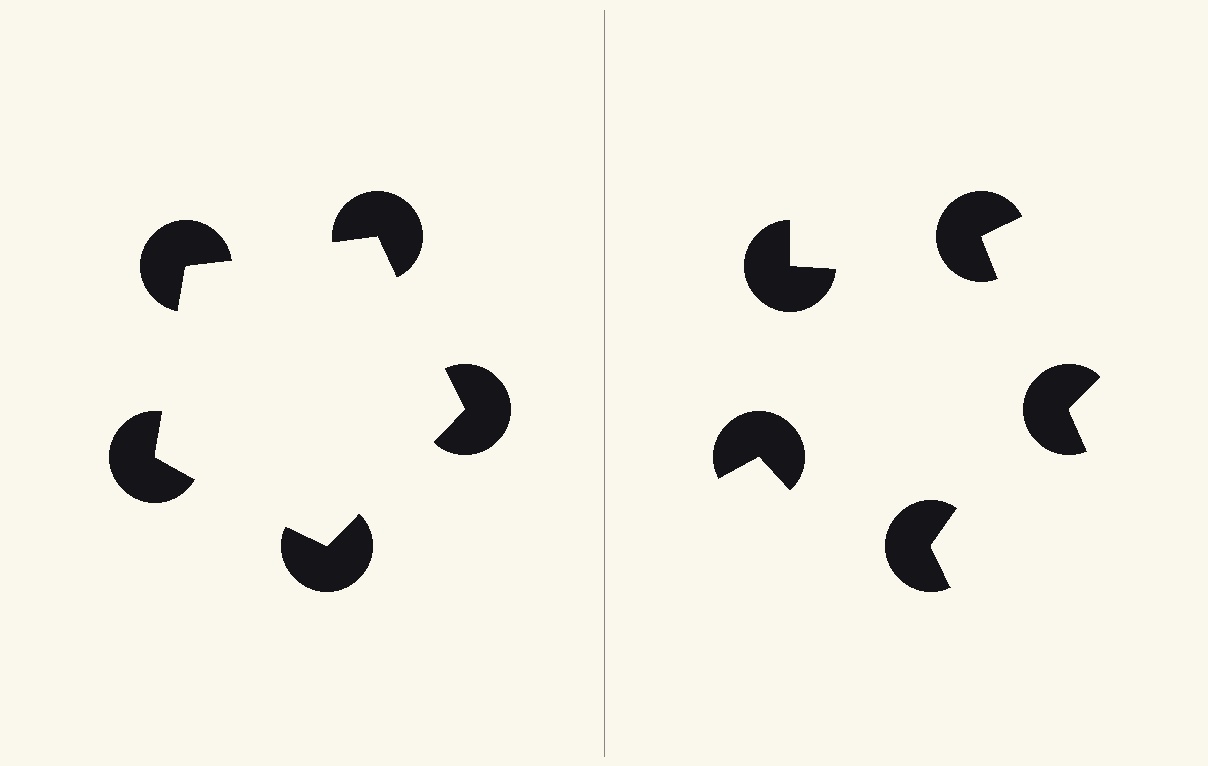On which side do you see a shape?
An illusory pentagon appears on the left side. On the right side the wedge cuts are rotated, so no coherent shape forms.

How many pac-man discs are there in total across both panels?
10 — 5 on each side.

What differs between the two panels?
The pac-man discs are positioned identically on both sides; only the wedge orientations differ. On the left they align to a pentagon; on the right they are misaligned.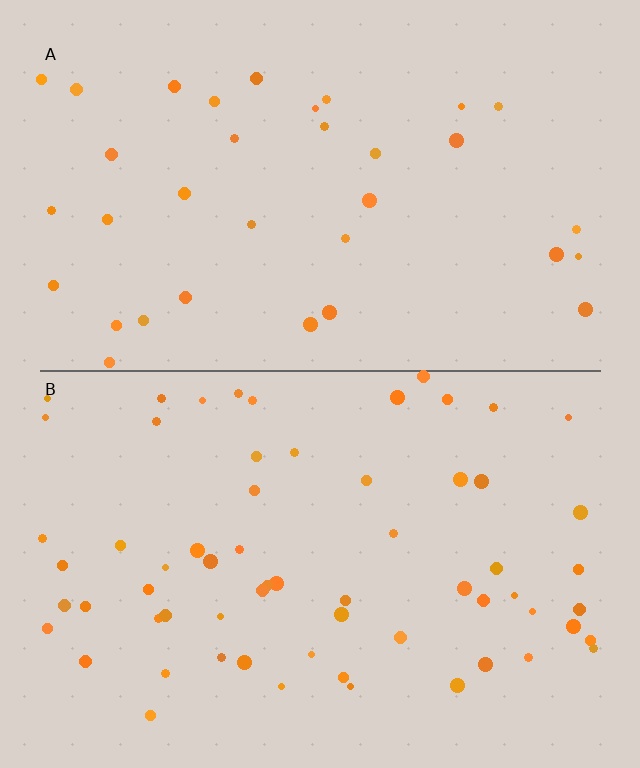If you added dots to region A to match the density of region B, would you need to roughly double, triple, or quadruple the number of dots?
Approximately double.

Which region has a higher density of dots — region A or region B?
B (the bottom).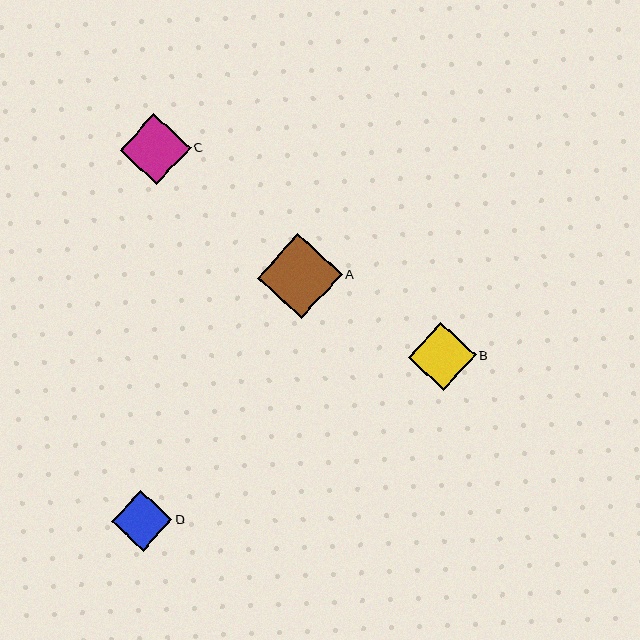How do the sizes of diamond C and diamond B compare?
Diamond C and diamond B are approximately the same size.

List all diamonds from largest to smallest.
From largest to smallest: A, C, B, D.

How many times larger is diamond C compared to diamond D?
Diamond C is approximately 1.2 times the size of diamond D.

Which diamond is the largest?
Diamond A is the largest with a size of approximately 85 pixels.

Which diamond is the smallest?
Diamond D is the smallest with a size of approximately 61 pixels.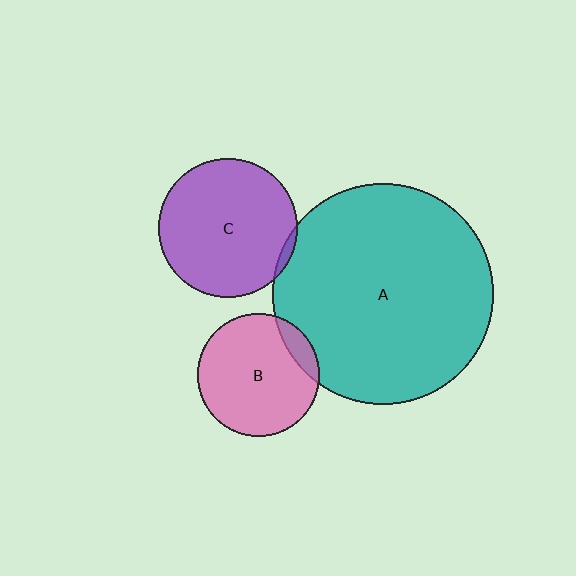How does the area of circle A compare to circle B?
Approximately 3.3 times.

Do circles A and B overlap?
Yes.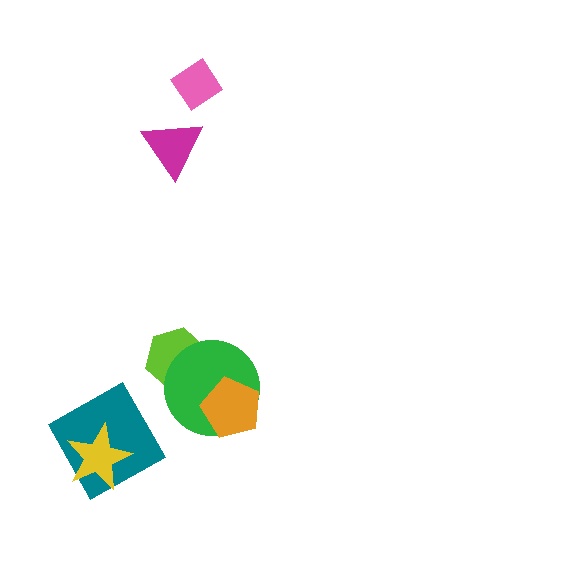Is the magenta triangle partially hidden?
No, no other shape covers it.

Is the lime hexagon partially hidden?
Yes, it is partially covered by another shape.